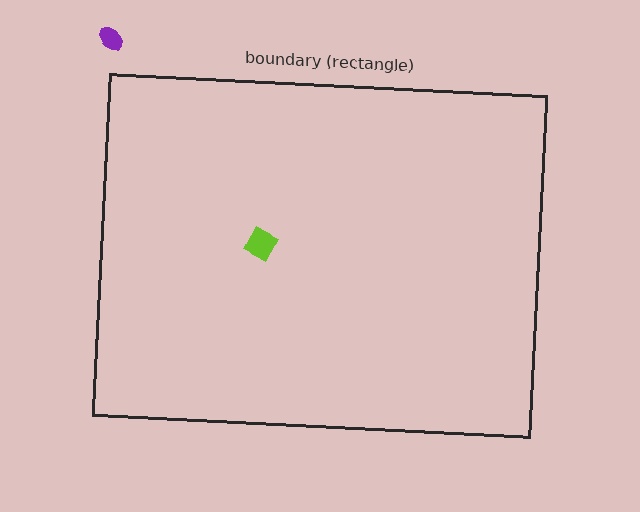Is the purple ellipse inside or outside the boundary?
Outside.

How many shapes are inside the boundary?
1 inside, 1 outside.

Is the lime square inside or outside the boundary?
Inside.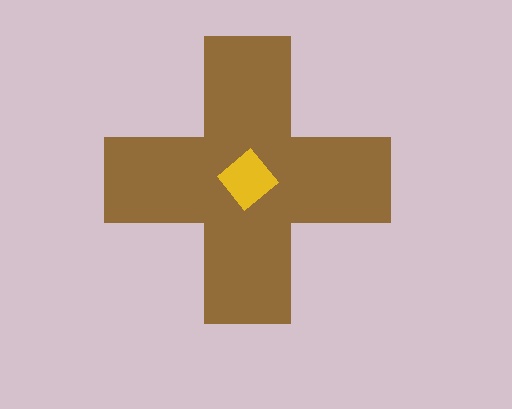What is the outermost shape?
The brown cross.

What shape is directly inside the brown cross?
The yellow diamond.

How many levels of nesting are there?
2.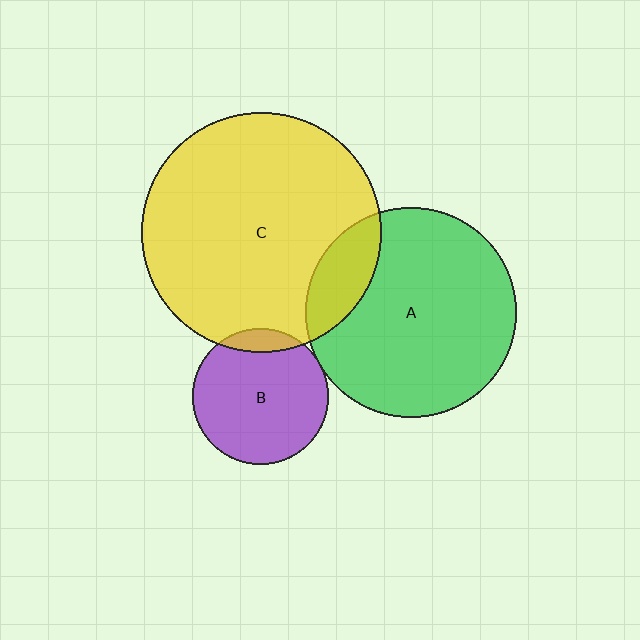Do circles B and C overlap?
Yes.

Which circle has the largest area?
Circle C (yellow).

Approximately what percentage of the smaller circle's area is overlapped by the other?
Approximately 10%.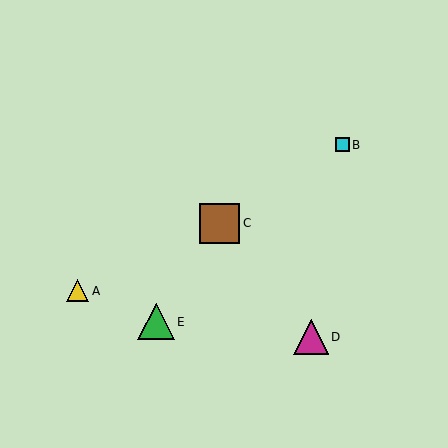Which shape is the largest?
The brown square (labeled C) is the largest.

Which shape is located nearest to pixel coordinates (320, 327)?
The magenta triangle (labeled D) at (311, 337) is nearest to that location.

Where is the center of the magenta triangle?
The center of the magenta triangle is at (311, 337).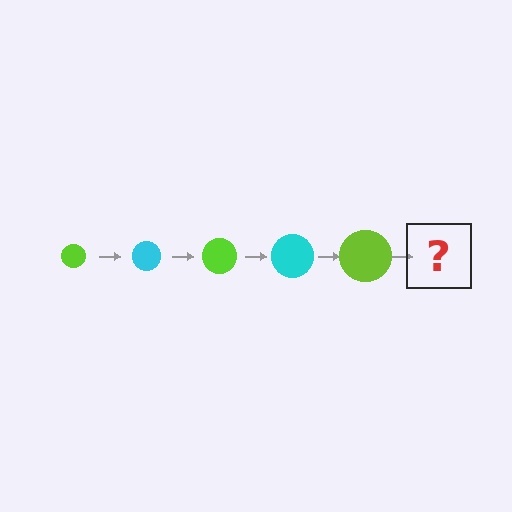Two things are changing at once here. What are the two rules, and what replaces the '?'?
The two rules are that the circle grows larger each step and the color cycles through lime and cyan. The '?' should be a cyan circle, larger than the previous one.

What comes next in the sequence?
The next element should be a cyan circle, larger than the previous one.